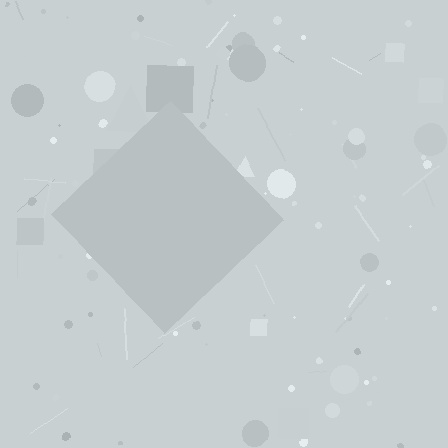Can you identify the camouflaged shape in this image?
The camouflaged shape is a diamond.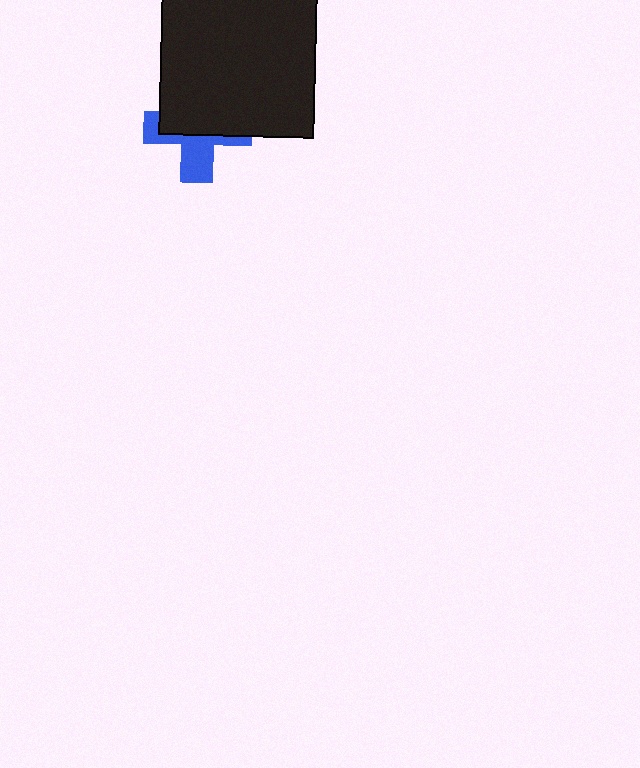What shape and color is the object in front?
The object in front is a black square.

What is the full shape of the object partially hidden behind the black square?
The partially hidden object is a blue cross.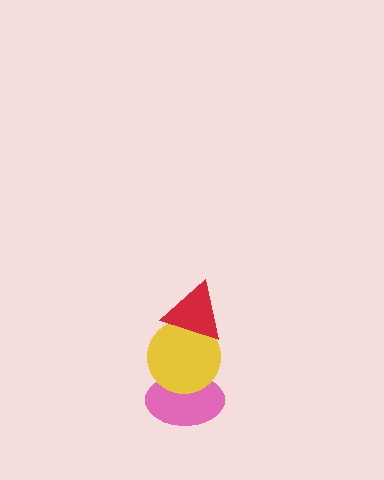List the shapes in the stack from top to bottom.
From top to bottom: the red triangle, the yellow circle, the pink ellipse.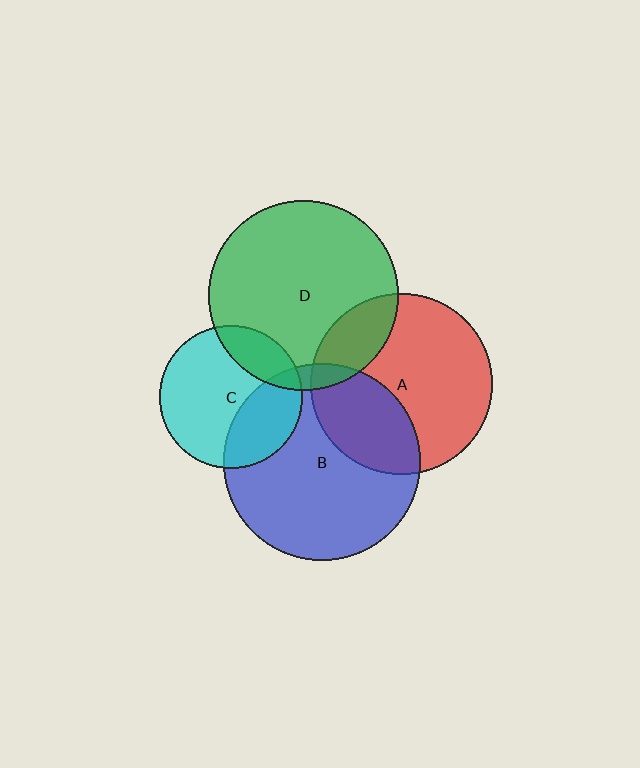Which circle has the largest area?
Circle B (blue).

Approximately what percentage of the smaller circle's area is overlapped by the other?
Approximately 30%.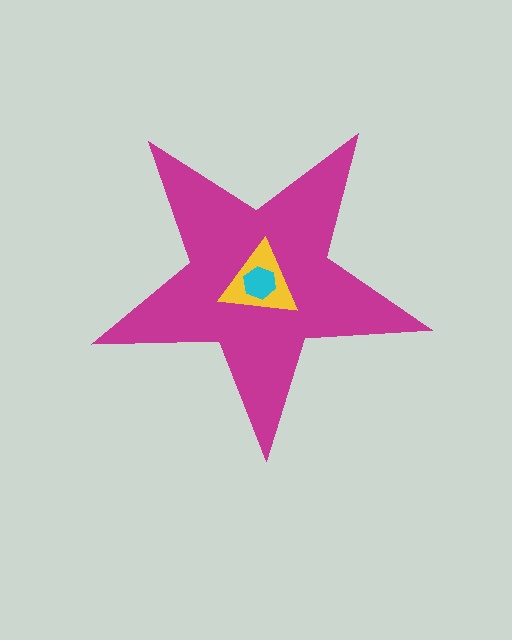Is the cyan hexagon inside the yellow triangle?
Yes.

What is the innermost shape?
The cyan hexagon.